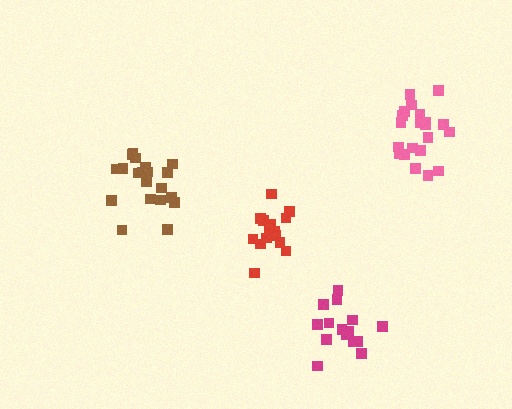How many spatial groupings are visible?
There are 4 spatial groupings.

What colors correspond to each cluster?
The clusters are colored: brown, magenta, red, pink.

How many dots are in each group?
Group 1: 21 dots, Group 2: 15 dots, Group 3: 15 dots, Group 4: 21 dots (72 total).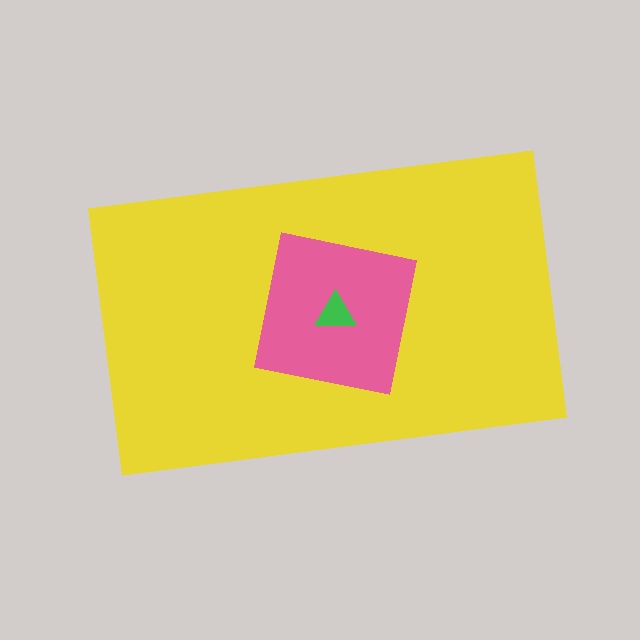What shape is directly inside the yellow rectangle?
The pink square.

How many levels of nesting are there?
3.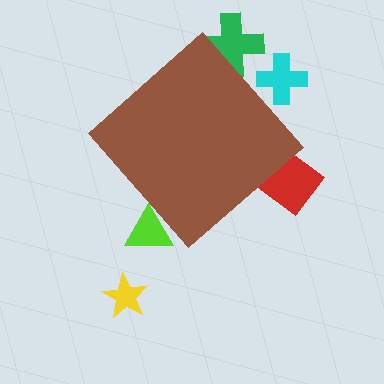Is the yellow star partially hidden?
No, the yellow star is fully visible.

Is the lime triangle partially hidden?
Yes, the lime triangle is partially hidden behind the brown diamond.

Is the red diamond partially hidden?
Yes, the red diamond is partially hidden behind the brown diamond.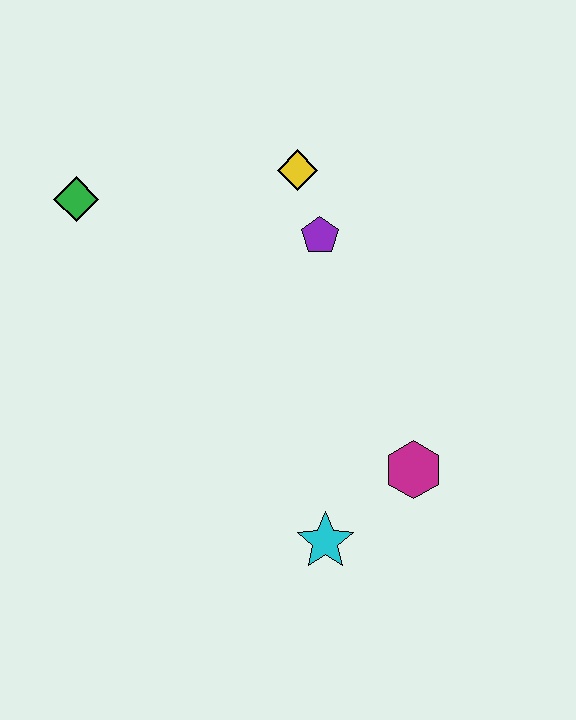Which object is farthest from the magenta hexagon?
The green diamond is farthest from the magenta hexagon.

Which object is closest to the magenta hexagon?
The cyan star is closest to the magenta hexagon.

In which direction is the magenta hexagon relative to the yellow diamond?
The magenta hexagon is below the yellow diamond.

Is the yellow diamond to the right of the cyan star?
No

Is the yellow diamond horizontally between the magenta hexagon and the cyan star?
No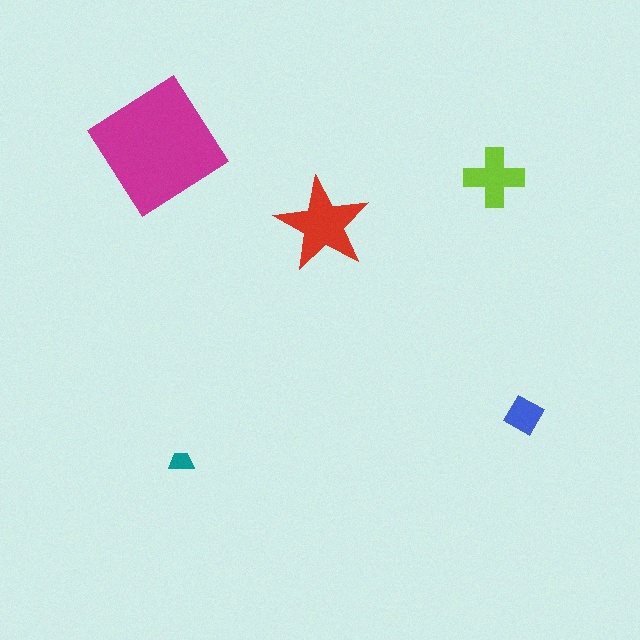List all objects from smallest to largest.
The teal trapezoid, the blue diamond, the lime cross, the red star, the magenta diamond.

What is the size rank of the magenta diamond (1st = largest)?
1st.